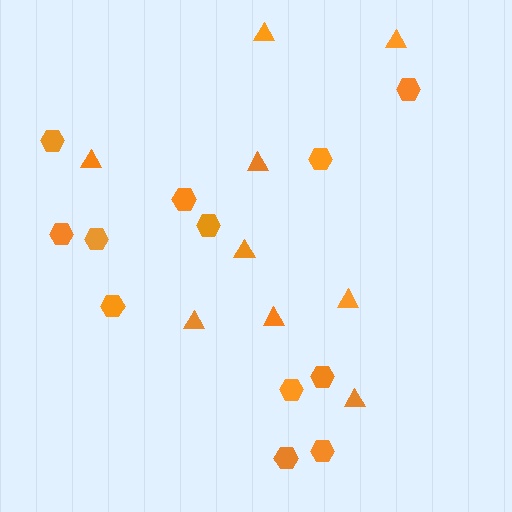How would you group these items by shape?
There are 2 groups: one group of hexagons (12) and one group of triangles (9).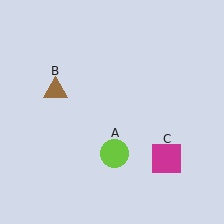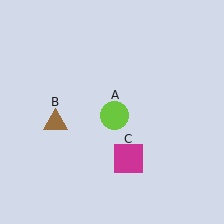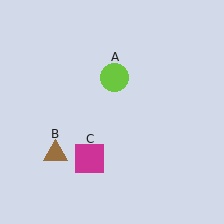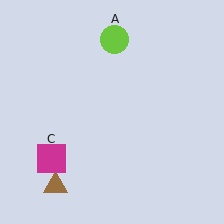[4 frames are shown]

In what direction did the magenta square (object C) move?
The magenta square (object C) moved left.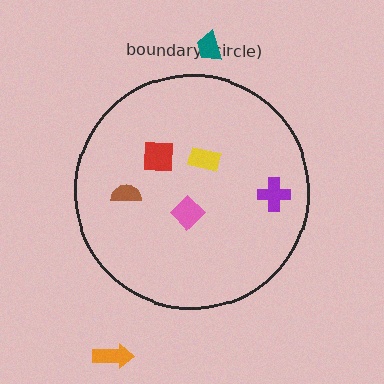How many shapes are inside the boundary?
5 inside, 2 outside.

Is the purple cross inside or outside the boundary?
Inside.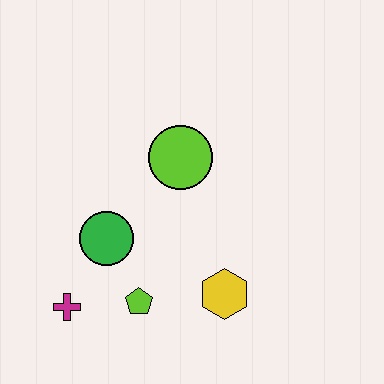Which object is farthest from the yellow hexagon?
The magenta cross is farthest from the yellow hexagon.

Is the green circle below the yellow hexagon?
No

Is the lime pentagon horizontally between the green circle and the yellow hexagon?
Yes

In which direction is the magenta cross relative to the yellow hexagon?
The magenta cross is to the left of the yellow hexagon.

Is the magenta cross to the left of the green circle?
Yes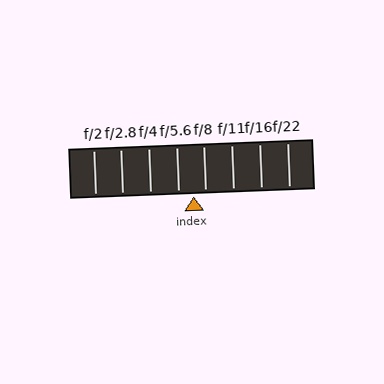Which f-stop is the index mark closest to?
The index mark is closest to f/8.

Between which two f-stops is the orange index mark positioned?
The index mark is between f/5.6 and f/8.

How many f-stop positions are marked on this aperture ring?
There are 8 f-stop positions marked.